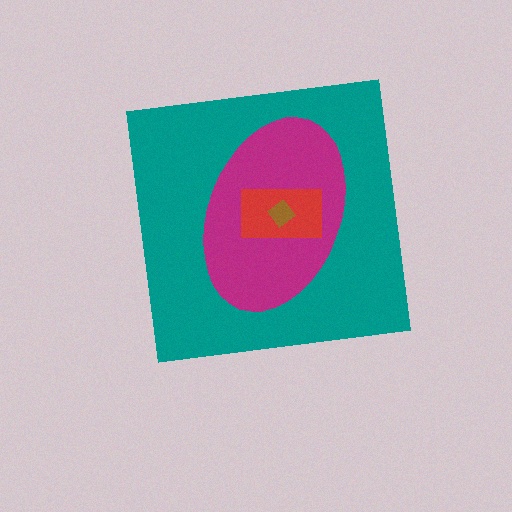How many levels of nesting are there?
4.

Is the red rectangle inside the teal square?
Yes.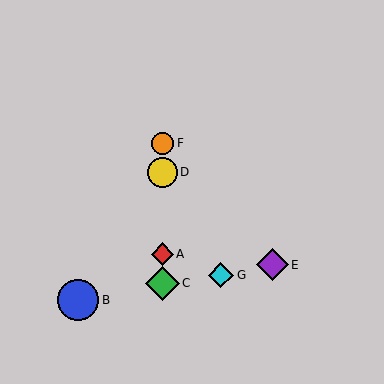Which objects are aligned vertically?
Objects A, C, D, F are aligned vertically.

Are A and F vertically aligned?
Yes, both are at x≈162.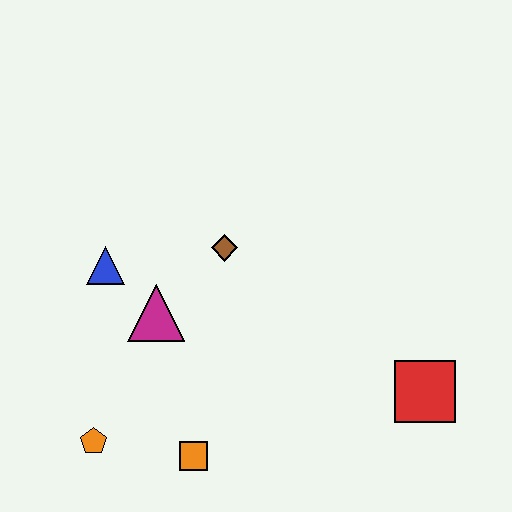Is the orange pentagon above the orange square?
Yes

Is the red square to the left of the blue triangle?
No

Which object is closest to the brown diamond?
The magenta triangle is closest to the brown diamond.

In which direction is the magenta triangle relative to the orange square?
The magenta triangle is above the orange square.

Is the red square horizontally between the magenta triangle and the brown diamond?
No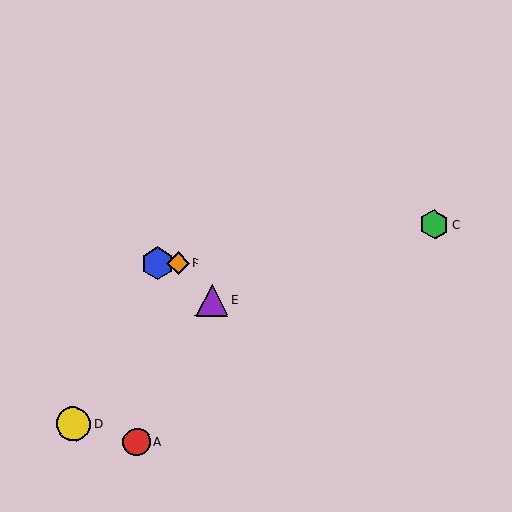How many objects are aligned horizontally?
2 objects (B, F) are aligned horizontally.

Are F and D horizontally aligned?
No, F is at y≈264 and D is at y≈424.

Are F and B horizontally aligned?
Yes, both are at y≈264.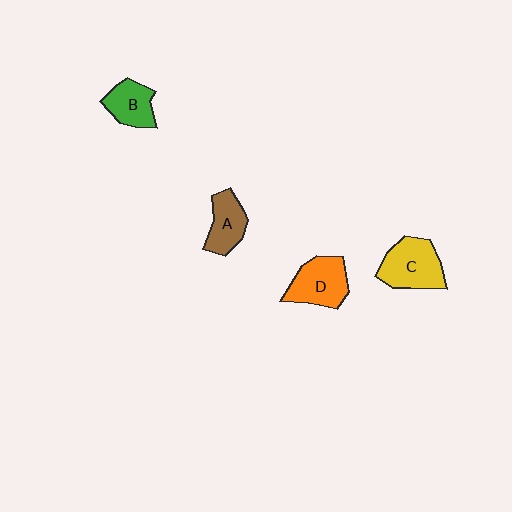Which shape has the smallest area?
Shape B (green).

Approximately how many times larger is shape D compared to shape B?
Approximately 1.3 times.